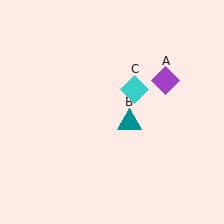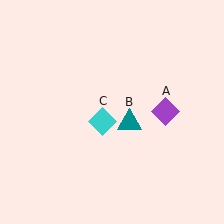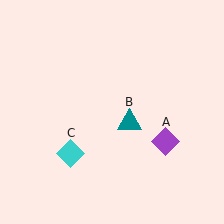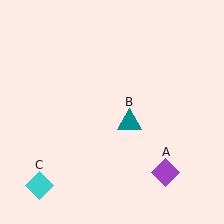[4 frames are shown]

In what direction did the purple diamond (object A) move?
The purple diamond (object A) moved down.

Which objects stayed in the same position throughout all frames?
Teal triangle (object B) remained stationary.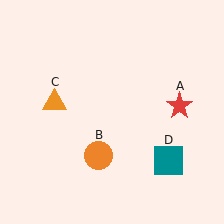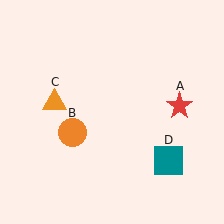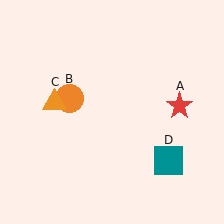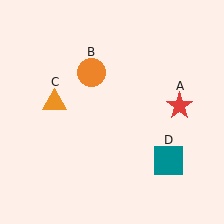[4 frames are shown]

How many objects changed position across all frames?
1 object changed position: orange circle (object B).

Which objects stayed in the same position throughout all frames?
Red star (object A) and orange triangle (object C) and teal square (object D) remained stationary.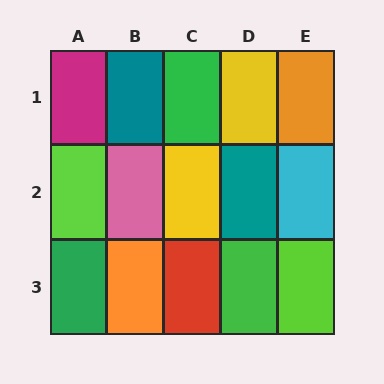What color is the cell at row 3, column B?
Orange.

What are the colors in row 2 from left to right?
Lime, pink, yellow, teal, cyan.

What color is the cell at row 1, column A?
Magenta.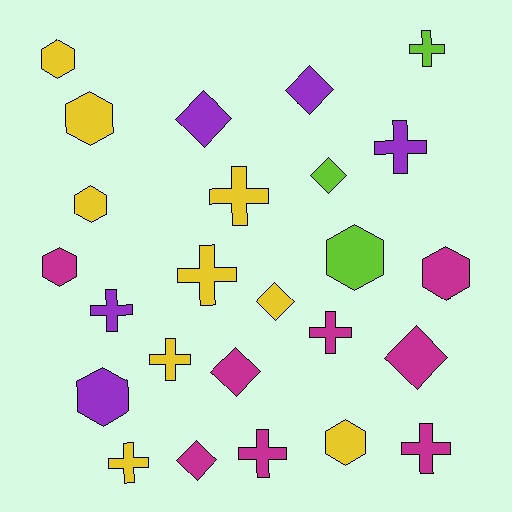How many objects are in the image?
There are 25 objects.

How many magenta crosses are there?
There are 3 magenta crosses.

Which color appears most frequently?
Yellow, with 9 objects.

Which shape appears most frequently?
Cross, with 10 objects.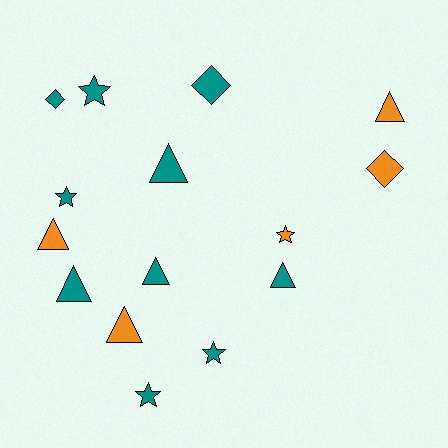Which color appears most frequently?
Teal, with 10 objects.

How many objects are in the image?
There are 15 objects.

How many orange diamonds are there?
There is 1 orange diamond.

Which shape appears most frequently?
Triangle, with 7 objects.